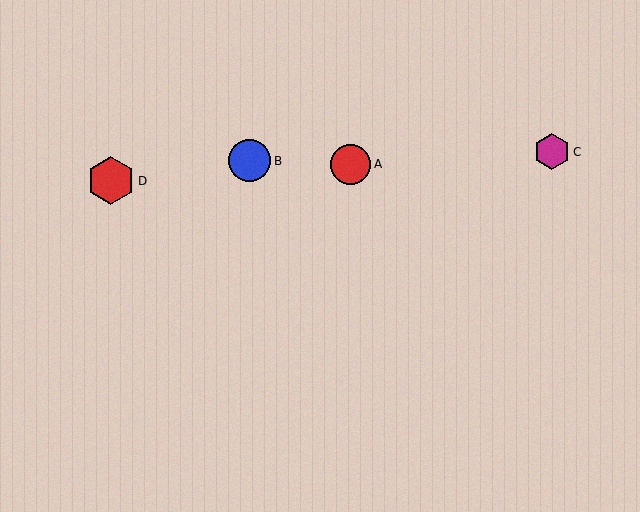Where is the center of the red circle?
The center of the red circle is at (351, 164).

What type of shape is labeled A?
Shape A is a red circle.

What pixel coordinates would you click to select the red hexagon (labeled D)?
Click at (111, 181) to select the red hexagon D.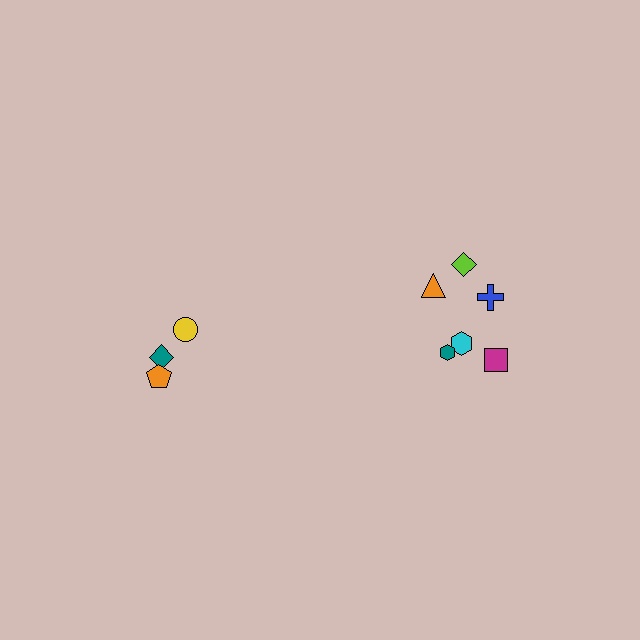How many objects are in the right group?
There are 6 objects.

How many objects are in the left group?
There are 3 objects.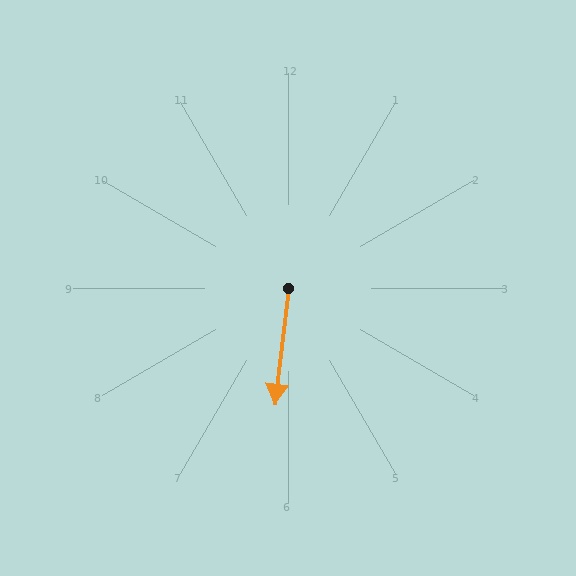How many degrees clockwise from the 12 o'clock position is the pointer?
Approximately 187 degrees.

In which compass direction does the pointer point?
South.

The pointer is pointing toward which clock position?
Roughly 6 o'clock.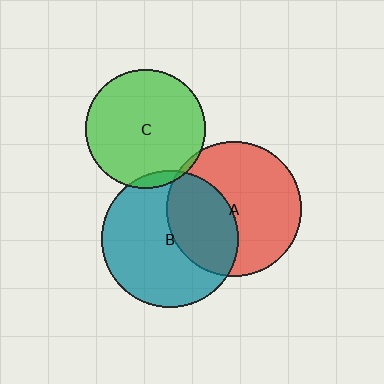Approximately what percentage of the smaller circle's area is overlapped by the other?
Approximately 5%.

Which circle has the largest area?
Circle B (teal).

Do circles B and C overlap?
Yes.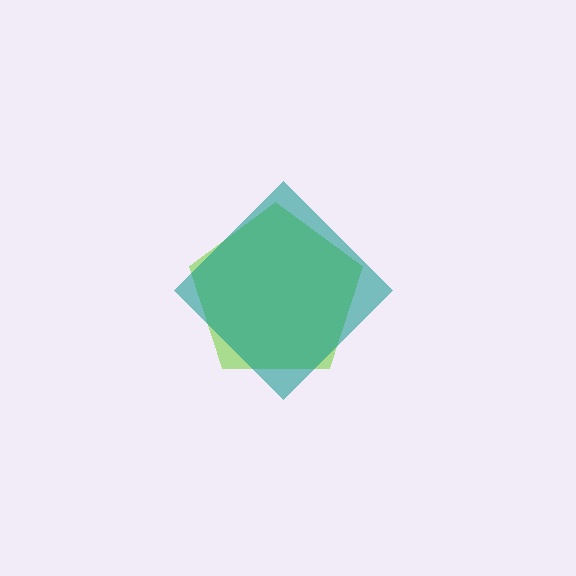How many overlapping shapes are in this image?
There are 2 overlapping shapes in the image.